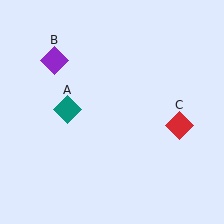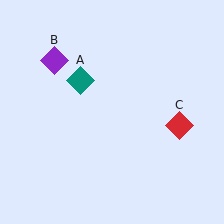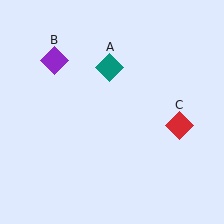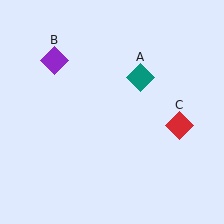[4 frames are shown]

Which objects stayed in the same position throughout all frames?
Purple diamond (object B) and red diamond (object C) remained stationary.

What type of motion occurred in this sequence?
The teal diamond (object A) rotated clockwise around the center of the scene.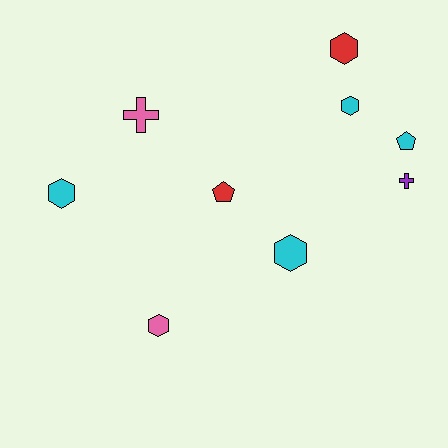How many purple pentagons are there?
There are no purple pentagons.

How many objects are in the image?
There are 9 objects.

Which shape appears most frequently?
Hexagon, with 5 objects.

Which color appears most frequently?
Cyan, with 4 objects.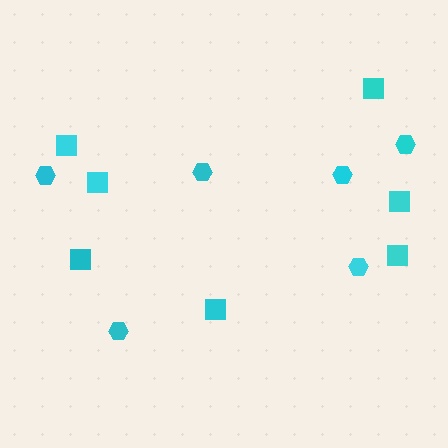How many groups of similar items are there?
There are 2 groups: one group of squares (7) and one group of hexagons (6).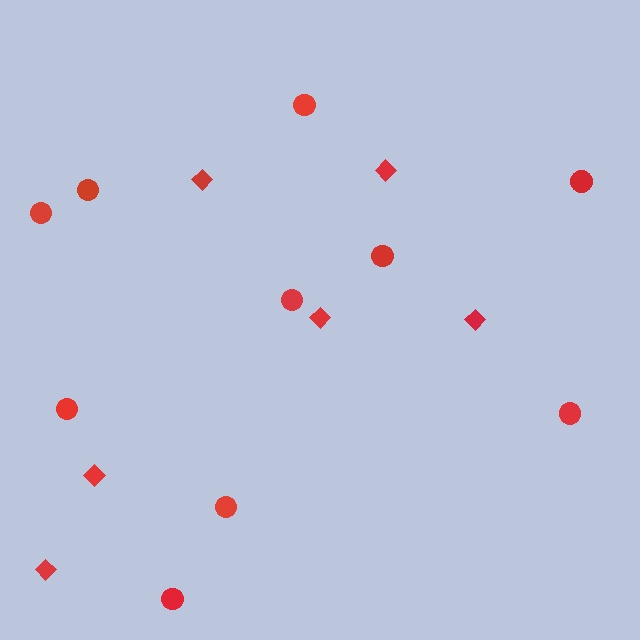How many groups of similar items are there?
There are 2 groups: one group of circles (10) and one group of diamonds (6).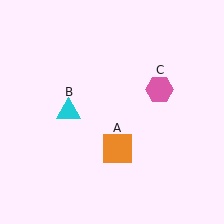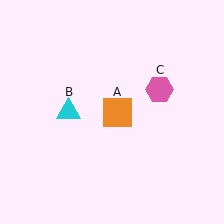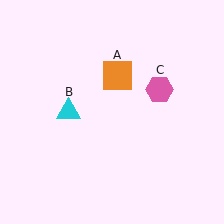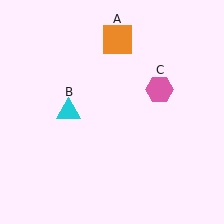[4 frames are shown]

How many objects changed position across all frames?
1 object changed position: orange square (object A).